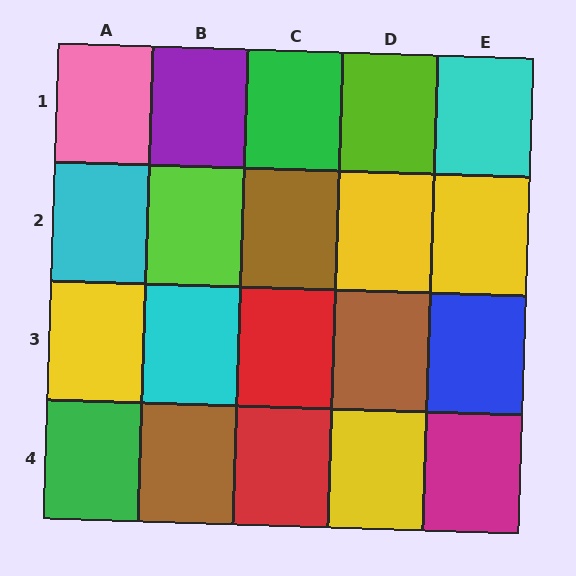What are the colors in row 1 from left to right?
Pink, purple, green, lime, cyan.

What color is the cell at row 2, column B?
Lime.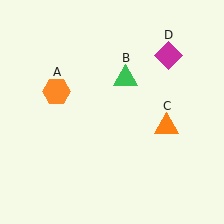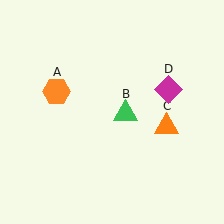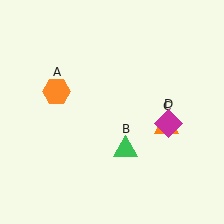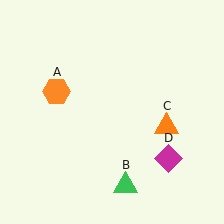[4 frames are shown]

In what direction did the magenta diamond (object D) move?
The magenta diamond (object D) moved down.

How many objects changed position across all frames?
2 objects changed position: green triangle (object B), magenta diamond (object D).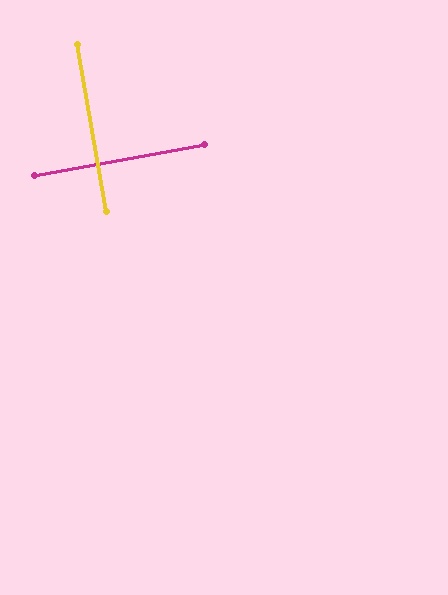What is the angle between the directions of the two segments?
Approximately 90 degrees.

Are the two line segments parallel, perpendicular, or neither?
Perpendicular — they meet at approximately 90°.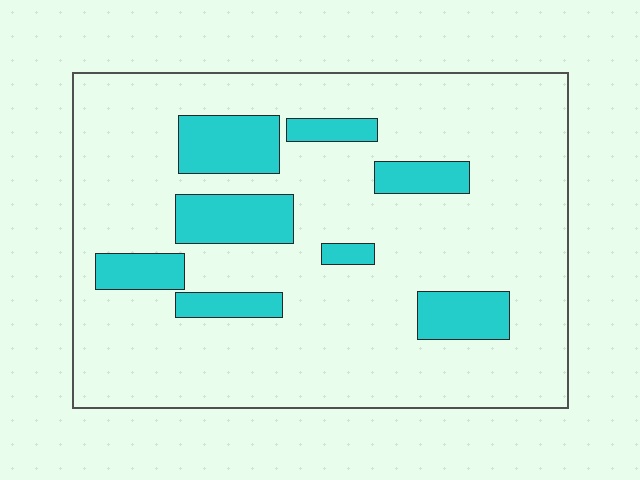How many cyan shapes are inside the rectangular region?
8.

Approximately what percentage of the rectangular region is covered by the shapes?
Approximately 15%.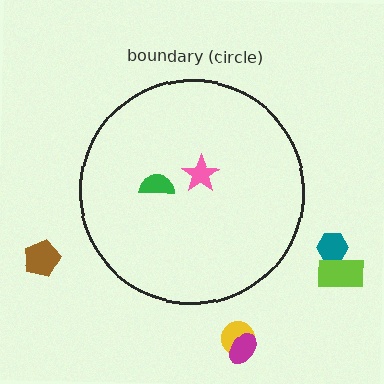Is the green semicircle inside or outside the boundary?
Inside.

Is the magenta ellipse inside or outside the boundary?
Outside.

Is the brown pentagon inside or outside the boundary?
Outside.